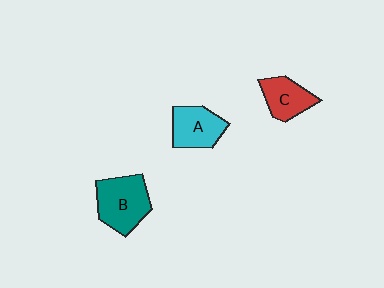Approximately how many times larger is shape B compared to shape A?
Approximately 1.3 times.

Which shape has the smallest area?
Shape C (red).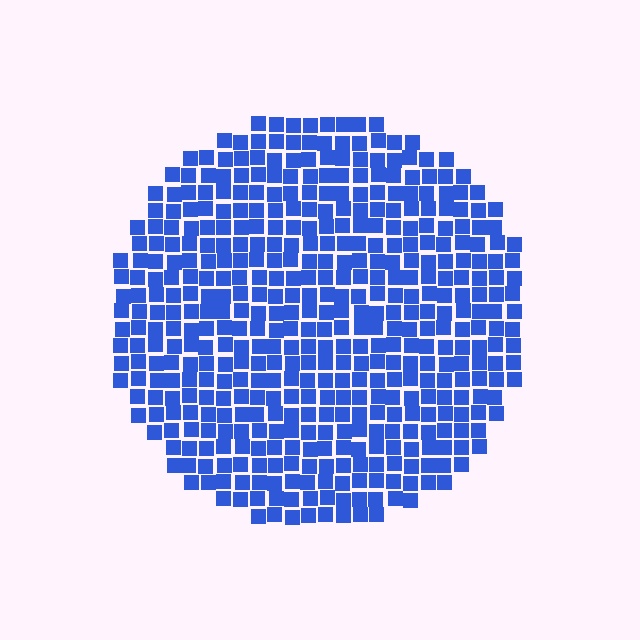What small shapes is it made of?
It is made of small squares.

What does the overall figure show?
The overall figure shows a circle.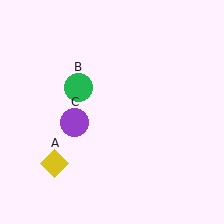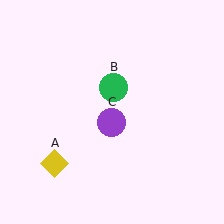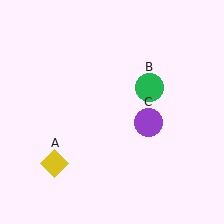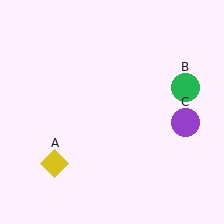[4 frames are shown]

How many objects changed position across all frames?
2 objects changed position: green circle (object B), purple circle (object C).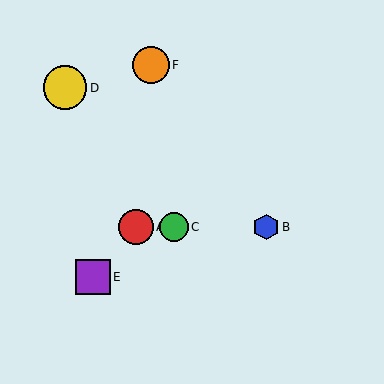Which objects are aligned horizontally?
Objects A, B, C are aligned horizontally.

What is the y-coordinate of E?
Object E is at y≈277.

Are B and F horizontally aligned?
No, B is at y≈227 and F is at y≈65.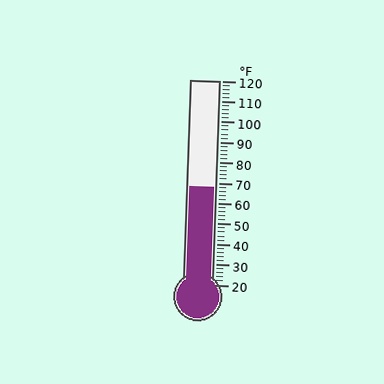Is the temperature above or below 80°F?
The temperature is below 80°F.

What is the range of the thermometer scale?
The thermometer scale ranges from 20°F to 120°F.